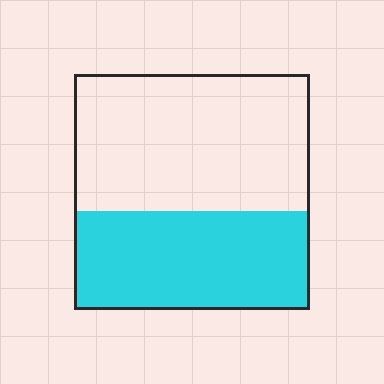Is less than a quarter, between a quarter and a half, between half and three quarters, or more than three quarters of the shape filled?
Between a quarter and a half.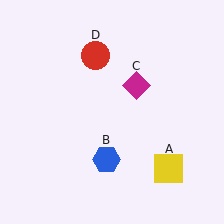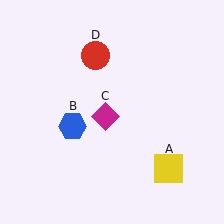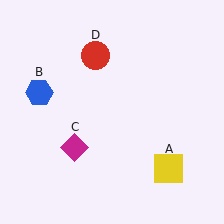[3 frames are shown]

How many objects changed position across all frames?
2 objects changed position: blue hexagon (object B), magenta diamond (object C).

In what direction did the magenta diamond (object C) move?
The magenta diamond (object C) moved down and to the left.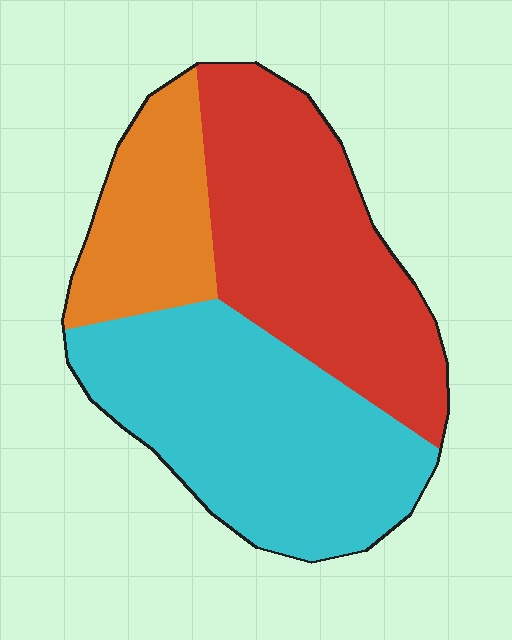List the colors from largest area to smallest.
From largest to smallest: cyan, red, orange.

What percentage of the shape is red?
Red covers roughly 40% of the shape.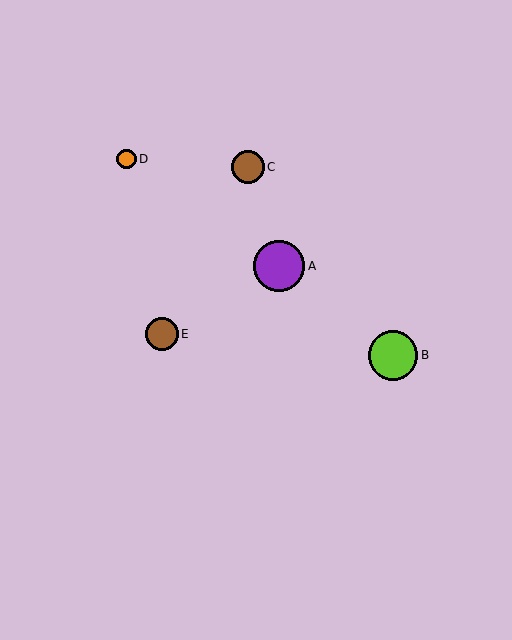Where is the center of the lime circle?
The center of the lime circle is at (393, 355).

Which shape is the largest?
The purple circle (labeled A) is the largest.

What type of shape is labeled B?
Shape B is a lime circle.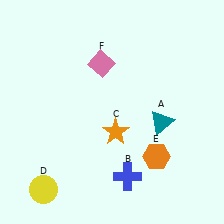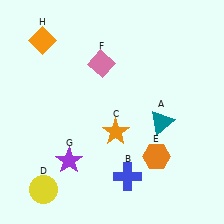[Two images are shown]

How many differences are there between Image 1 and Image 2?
There are 2 differences between the two images.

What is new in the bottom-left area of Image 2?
A purple star (G) was added in the bottom-left area of Image 2.